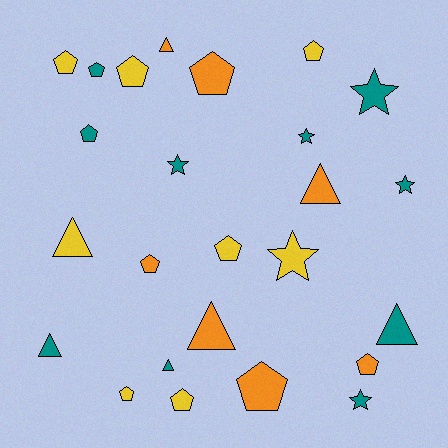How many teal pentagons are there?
There are 2 teal pentagons.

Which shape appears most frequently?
Pentagon, with 12 objects.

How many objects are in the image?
There are 25 objects.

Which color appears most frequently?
Teal, with 10 objects.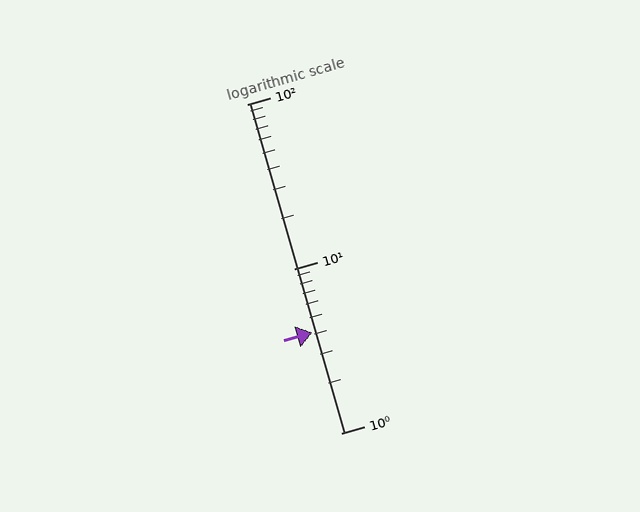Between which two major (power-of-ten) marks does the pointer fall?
The pointer is between 1 and 10.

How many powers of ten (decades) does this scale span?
The scale spans 2 decades, from 1 to 100.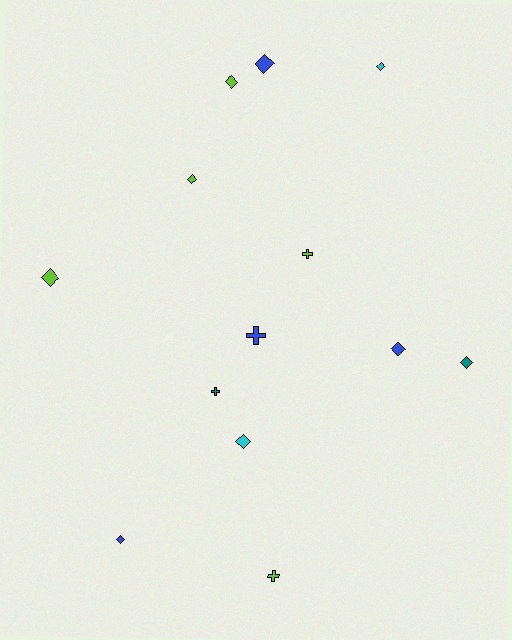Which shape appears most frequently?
Diamond, with 9 objects.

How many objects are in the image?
There are 13 objects.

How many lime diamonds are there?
There are 3 lime diamonds.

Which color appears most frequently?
Lime, with 5 objects.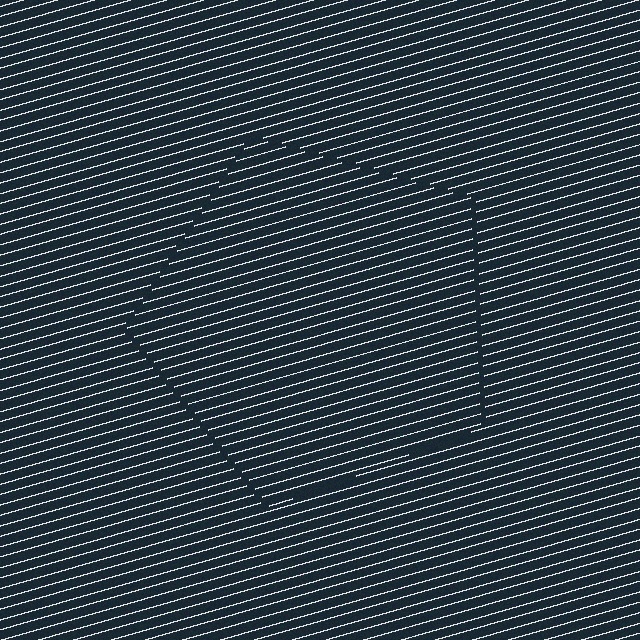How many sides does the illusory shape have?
5 sides — the line-ends trace a pentagon.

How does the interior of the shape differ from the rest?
The interior of the shape contains the same grating, shifted by half a period — the contour is defined by the phase discontinuity where line-ends from the inner and outer gratings abut.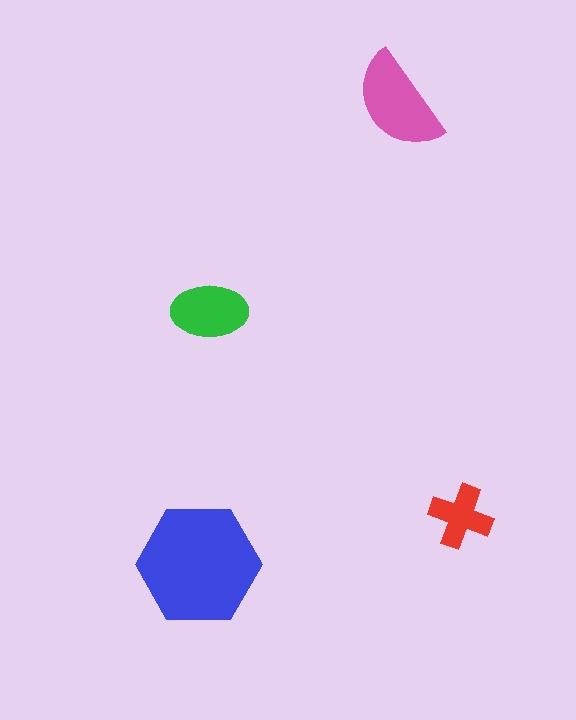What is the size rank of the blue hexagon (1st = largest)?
1st.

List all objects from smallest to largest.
The red cross, the green ellipse, the pink semicircle, the blue hexagon.